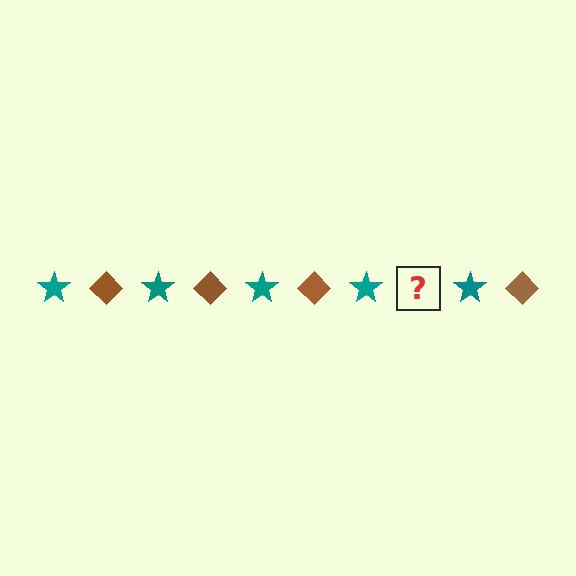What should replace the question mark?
The question mark should be replaced with a brown diamond.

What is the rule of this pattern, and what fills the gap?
The rule is that the pattern alternates between teal star and brown diamond. The gap should be filled with a brown diamond.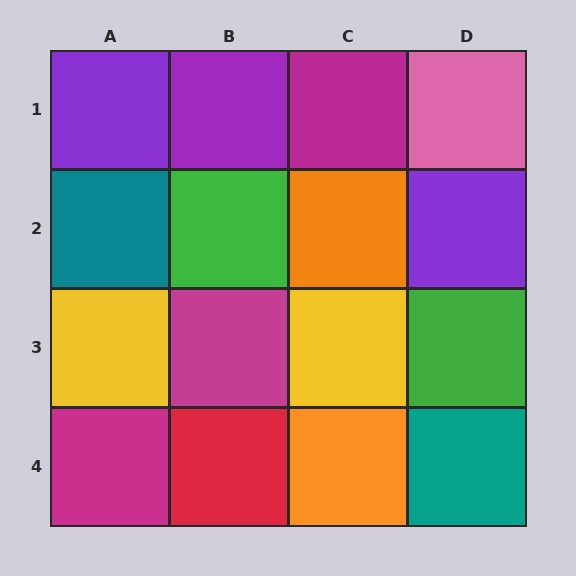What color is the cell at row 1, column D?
Pink.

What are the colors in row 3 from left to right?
Yellow, magenta, yellow, green.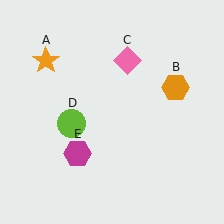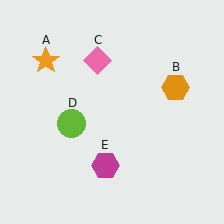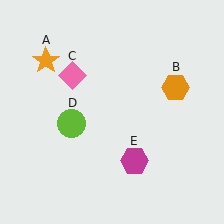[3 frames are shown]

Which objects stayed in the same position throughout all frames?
Orange star (object A) and orange hexagon (object B) and lime circle (object D) remained stationary.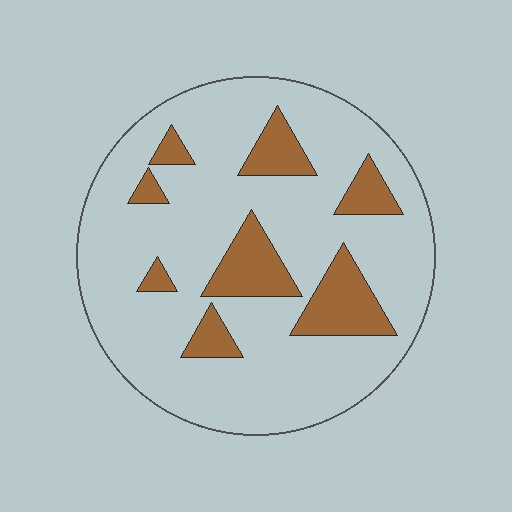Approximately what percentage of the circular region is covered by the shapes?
Approximately 20%.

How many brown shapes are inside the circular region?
8.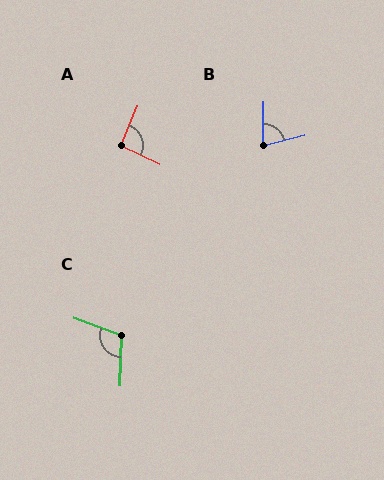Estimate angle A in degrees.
Approximately 93 degrees.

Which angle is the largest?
C, at approximately 107 degrees.